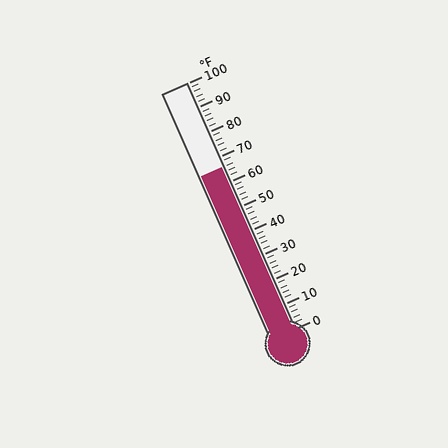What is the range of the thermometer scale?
The thermometer scale ranges from 0°F to 100°F.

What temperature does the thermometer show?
The thermometer shows approximately 66°F.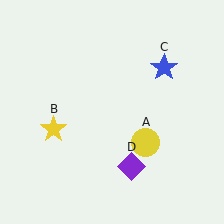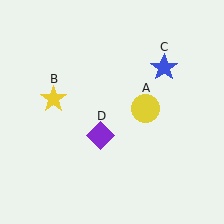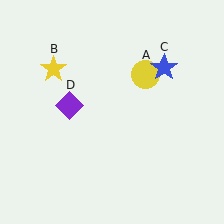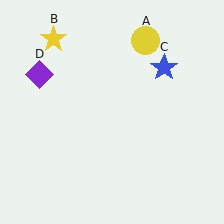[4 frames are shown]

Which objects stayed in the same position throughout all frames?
Blue star (object C) remained stationary.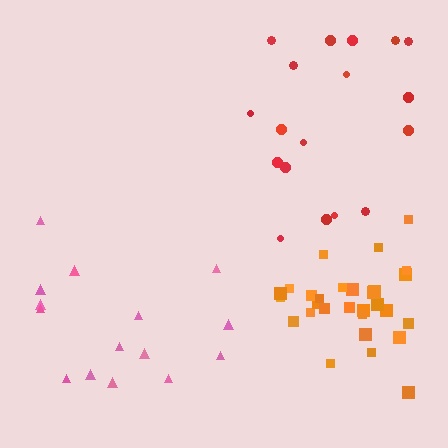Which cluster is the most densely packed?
Orange.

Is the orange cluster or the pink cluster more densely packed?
Orange.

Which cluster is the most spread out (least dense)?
Pink.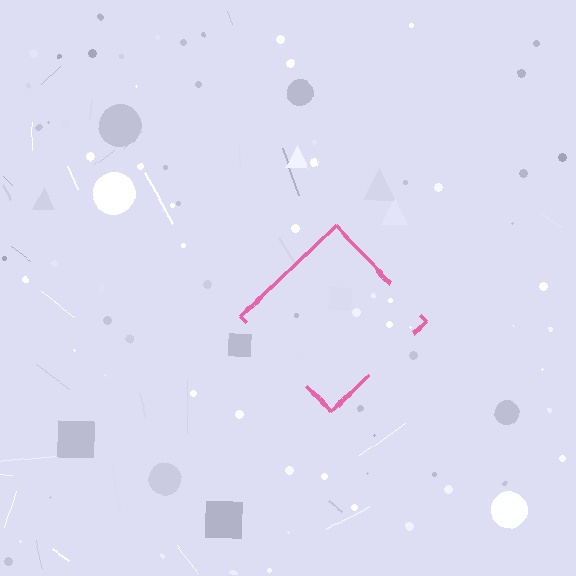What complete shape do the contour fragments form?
The contour fragments form a diamond.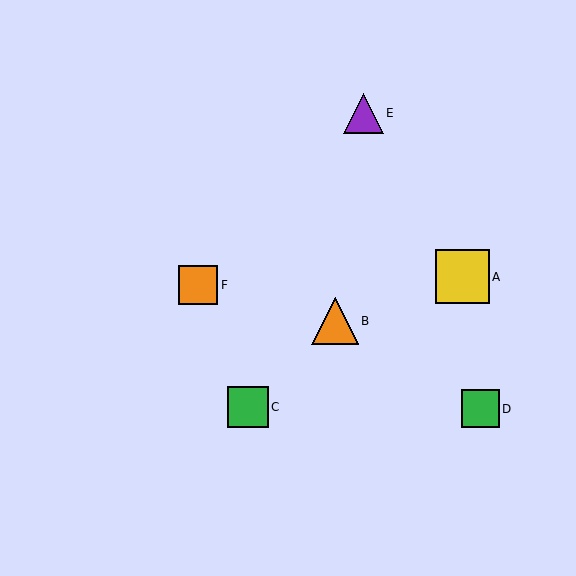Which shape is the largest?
The yellow square (labeled A) is the largest.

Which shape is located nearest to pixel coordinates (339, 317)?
The orange triangle (labeled B) at (335, 321) is nearest to that location.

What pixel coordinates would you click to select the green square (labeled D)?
Click at (480, 409) to select the green square D.